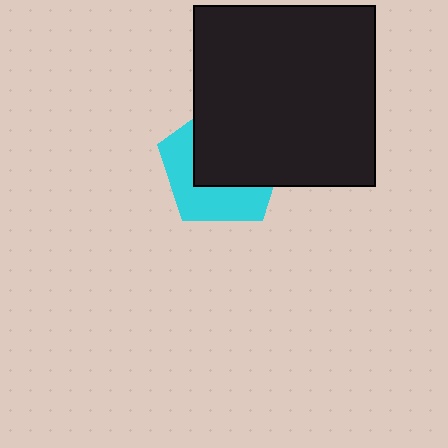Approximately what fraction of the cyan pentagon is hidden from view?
Roughly 57% of the cyan pentagon is hidden behind the black square.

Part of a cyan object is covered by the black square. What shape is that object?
It is a pentagon.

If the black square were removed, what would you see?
You would see the complete cyan pentagon.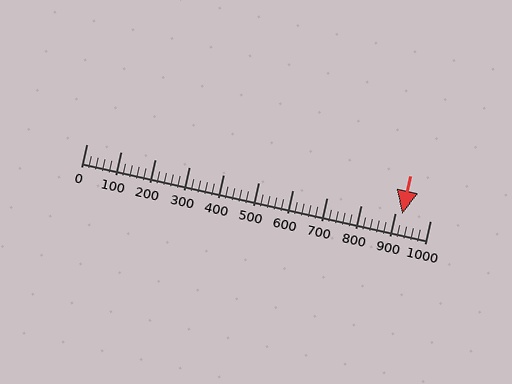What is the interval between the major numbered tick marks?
The major tick marks are spaced 100 units apart.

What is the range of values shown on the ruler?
The ruler shows values from 0 to 1000.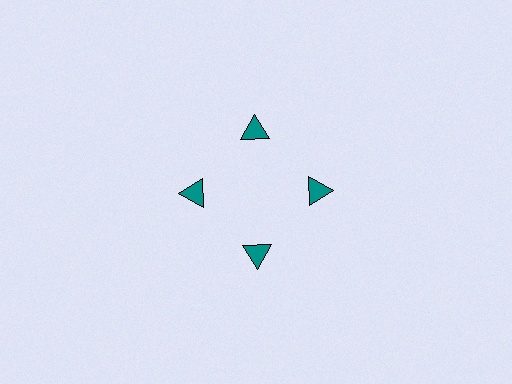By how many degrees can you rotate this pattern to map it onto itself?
The pattern maps onto itself every 90 degrees of rotation.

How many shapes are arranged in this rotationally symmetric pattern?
There are 4 shapes, arranged in 4 groups of 1.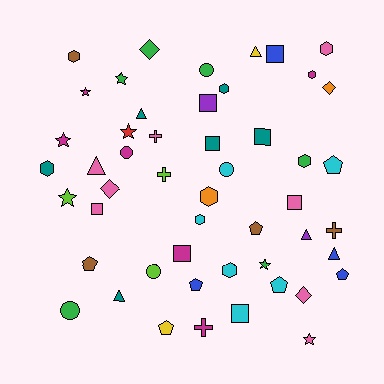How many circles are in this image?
There are 5 circles.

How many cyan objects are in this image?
There are 6 cyan objects.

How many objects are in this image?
There are 50 objects.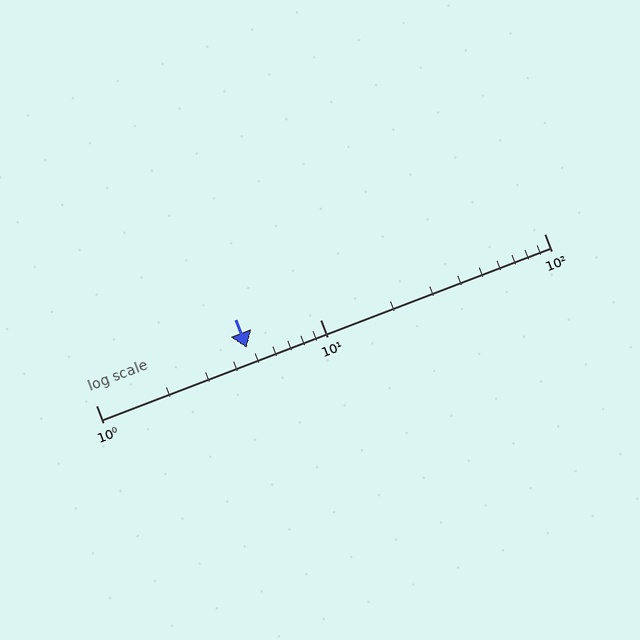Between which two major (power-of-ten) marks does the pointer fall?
The pointer is between 1 and 10.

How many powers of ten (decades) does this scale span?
The scale spans 2 decades, from 1 to 100.